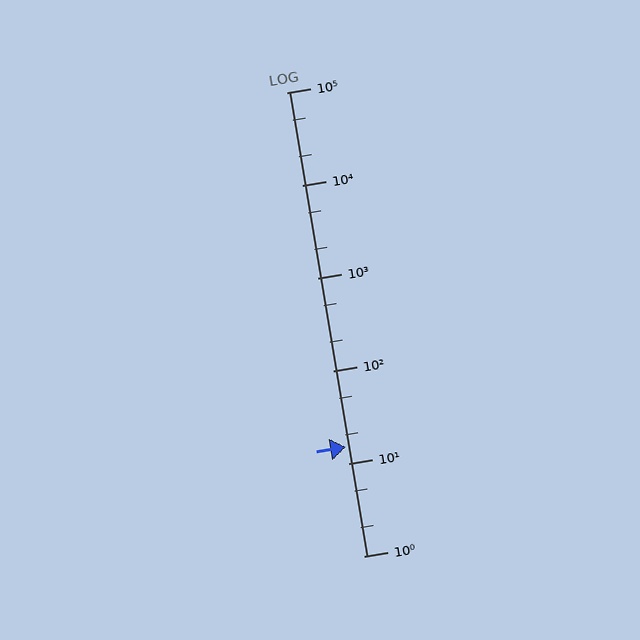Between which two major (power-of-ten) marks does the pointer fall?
The pointer is between 10 and 100.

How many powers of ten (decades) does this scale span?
The scale spans 5 decades, from 1 to 100000.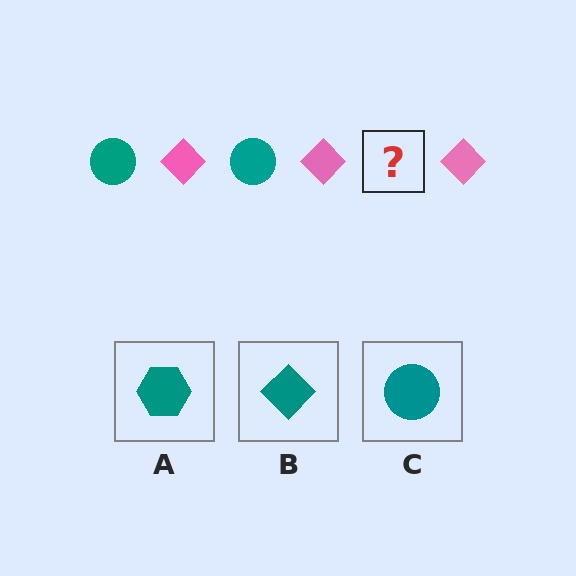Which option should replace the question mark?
Option C.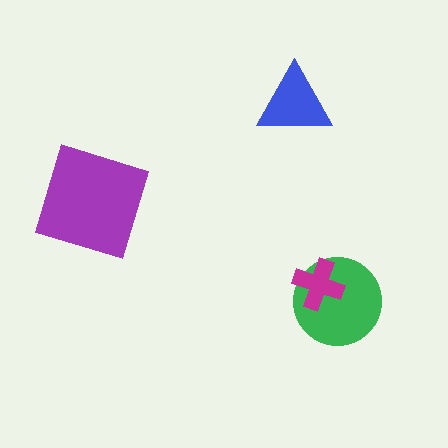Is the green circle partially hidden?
Yes, it is partially covered by another shape.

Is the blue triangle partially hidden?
No, no other shape covers it.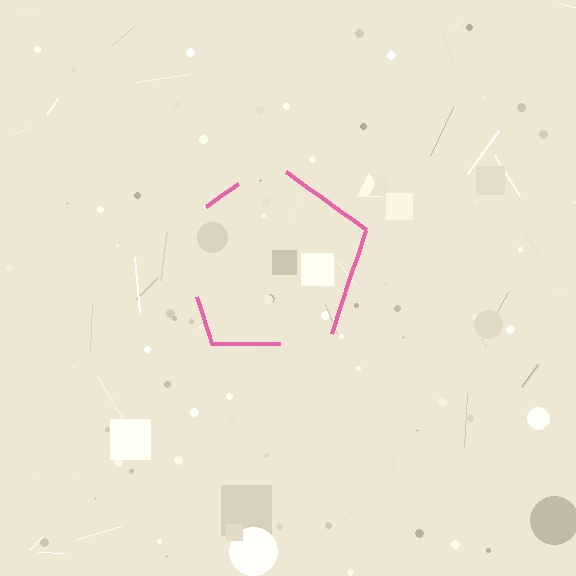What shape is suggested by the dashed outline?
The dashed outline suggests a pentagon.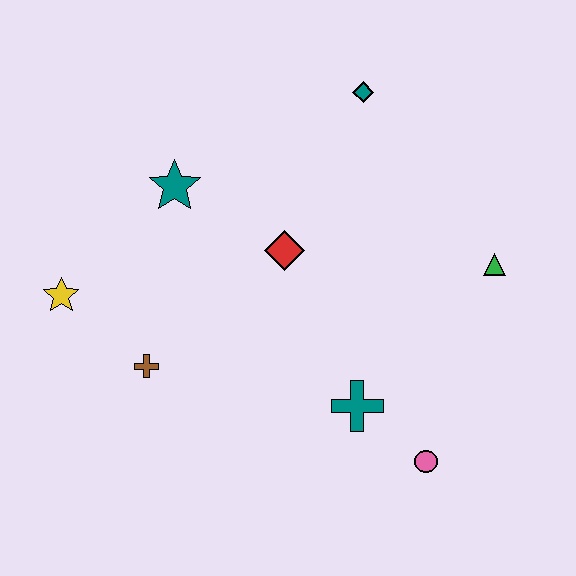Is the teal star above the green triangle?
Yes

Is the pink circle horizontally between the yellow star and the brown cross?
No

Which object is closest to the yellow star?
The brown cross is closest to the yellow star.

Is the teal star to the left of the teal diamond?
Yes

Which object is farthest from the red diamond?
The pink circle is farthest from the red diamond.